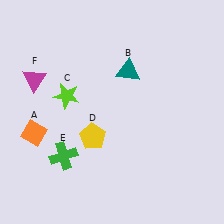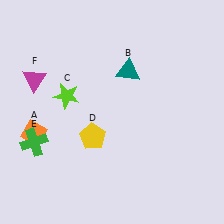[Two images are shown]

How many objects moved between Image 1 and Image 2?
1 object moved between the two images.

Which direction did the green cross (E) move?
The green cross (E) moved left.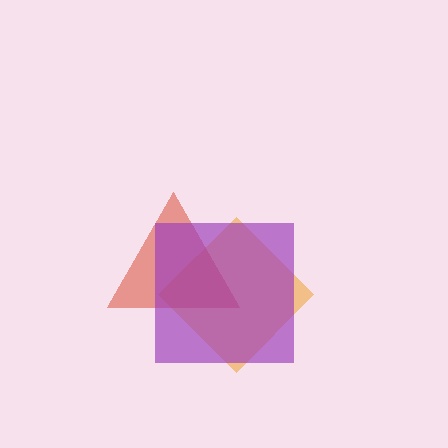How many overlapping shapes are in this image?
There are 3 overlapping shapes in the image.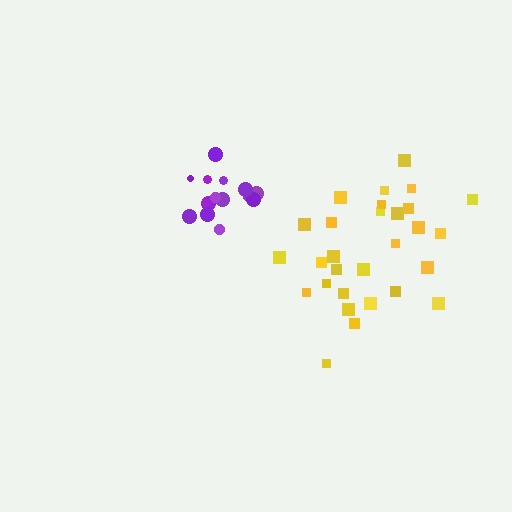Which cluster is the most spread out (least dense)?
Yellow.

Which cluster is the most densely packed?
Purple.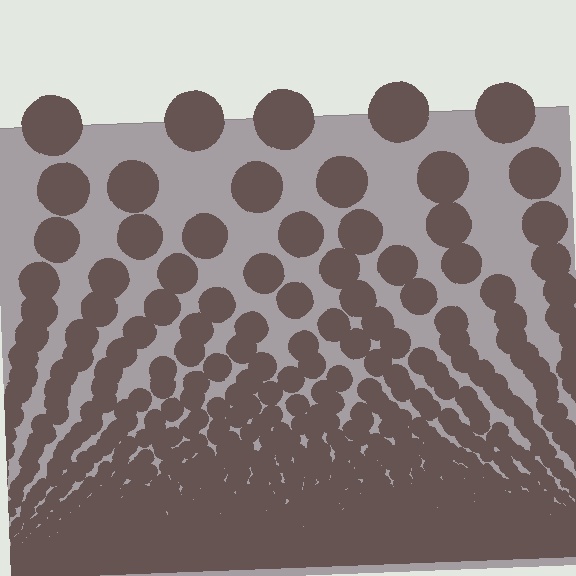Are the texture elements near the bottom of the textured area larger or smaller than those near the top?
Smaller. The gradient is inverted — elements near the bottom are smaller and denser.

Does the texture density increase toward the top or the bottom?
Density increases toward the bottom.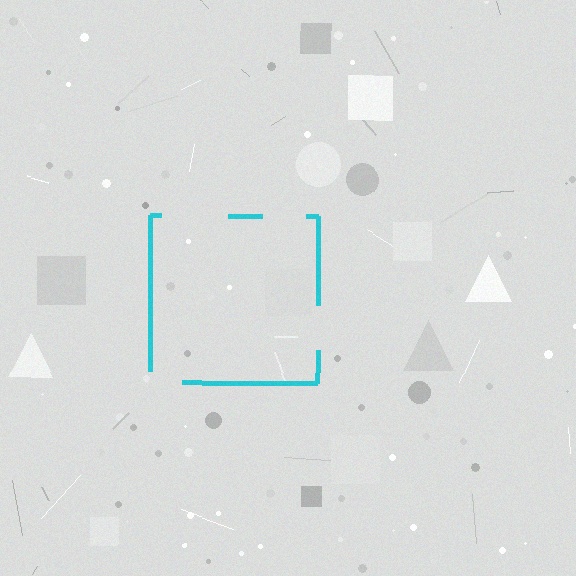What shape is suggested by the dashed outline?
The dashed outline suggests a square.